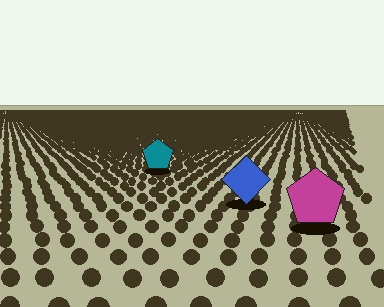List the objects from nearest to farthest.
From nearest to farthest: the magenta pentagon, the blue diamond, the teal pentagon.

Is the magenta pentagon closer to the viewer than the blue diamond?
Yes. The magenta pentagon is closer — you can tell from the texture gradient: the ground texture is coarser near it.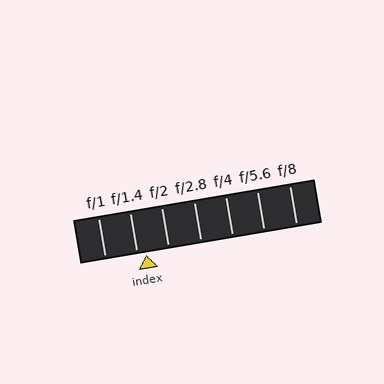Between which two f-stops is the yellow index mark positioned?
The index mark is between f/1.4 and f/2.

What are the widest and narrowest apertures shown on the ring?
The widest aperture shown is f/1 and the narrowest is f/8.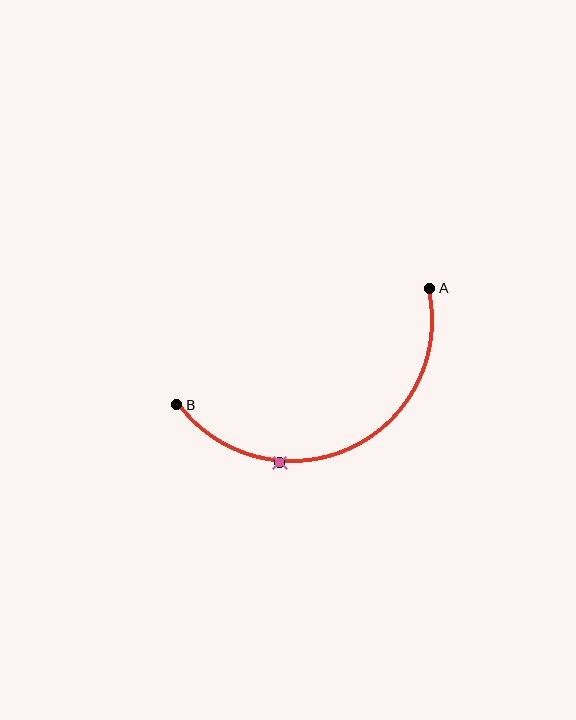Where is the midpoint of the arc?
The arc midpoint is the point on the curve farthest from the straight line joining A and B. It sits below that line.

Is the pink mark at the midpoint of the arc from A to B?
No. The pink mark lies on the arc but is closer to endpoint B. The arc midpoint would be at the point on the curve equidistant along the arc from both A and B.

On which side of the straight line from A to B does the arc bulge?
The arc bulges below the straight line connecting A and B.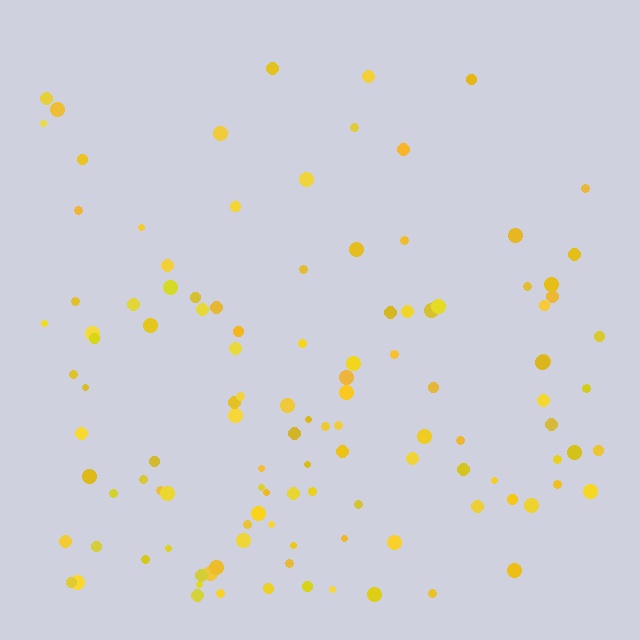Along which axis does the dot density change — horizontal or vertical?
Vertical.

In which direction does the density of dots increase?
From top to bottom, with the bottom side densest.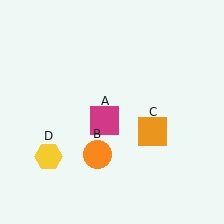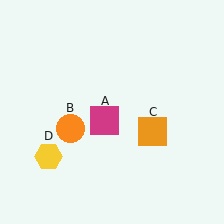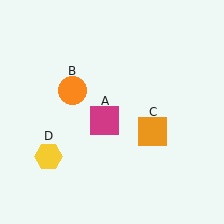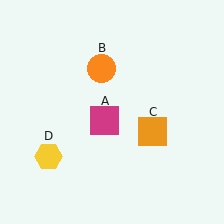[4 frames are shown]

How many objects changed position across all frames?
1 object changed position: orange circle (object B).